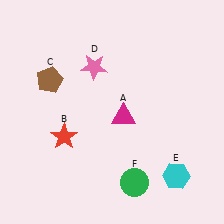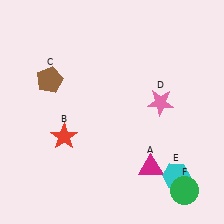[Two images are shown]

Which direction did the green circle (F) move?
The green circle (F) moved right.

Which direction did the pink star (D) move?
The pink star (D) moved right.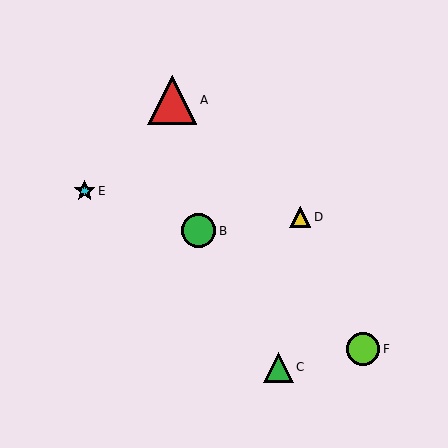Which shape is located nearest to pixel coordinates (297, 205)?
The yellow triangle (labeled D) at (300, 217) is nearest to that location.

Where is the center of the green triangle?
The center of the green triangle is at (278, 367).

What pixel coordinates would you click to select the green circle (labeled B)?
Click at (199, 231) to select the green circle B.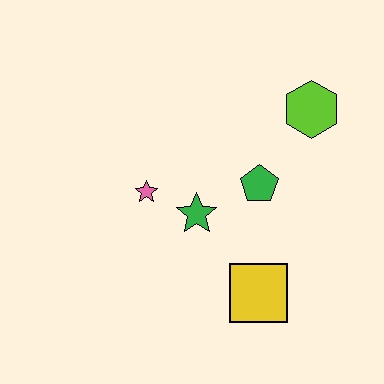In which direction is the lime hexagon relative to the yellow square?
The lime hexagon is above the yellow square.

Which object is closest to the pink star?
The green star is closest to the pink star.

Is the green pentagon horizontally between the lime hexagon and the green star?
Yes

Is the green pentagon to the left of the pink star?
No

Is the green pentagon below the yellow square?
No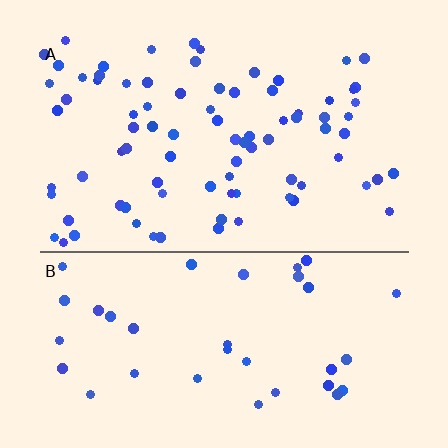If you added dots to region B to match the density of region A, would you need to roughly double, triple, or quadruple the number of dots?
Approximately double.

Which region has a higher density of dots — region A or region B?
A (the top).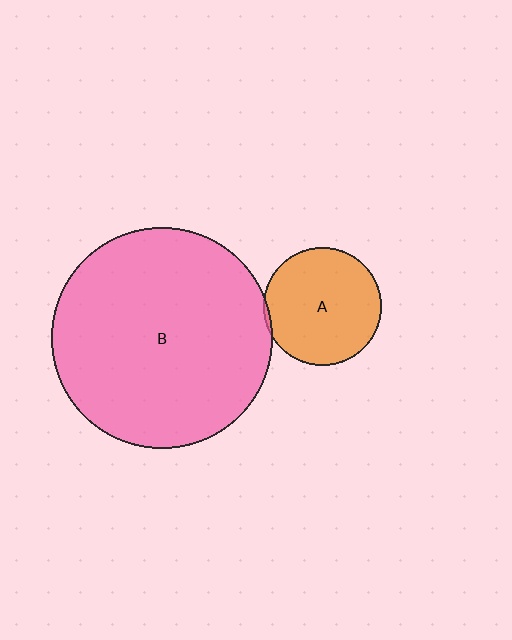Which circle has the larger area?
Circle B (pink).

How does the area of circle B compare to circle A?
Approximately 3.5 times.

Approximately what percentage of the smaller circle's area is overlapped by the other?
Approximately 5%.